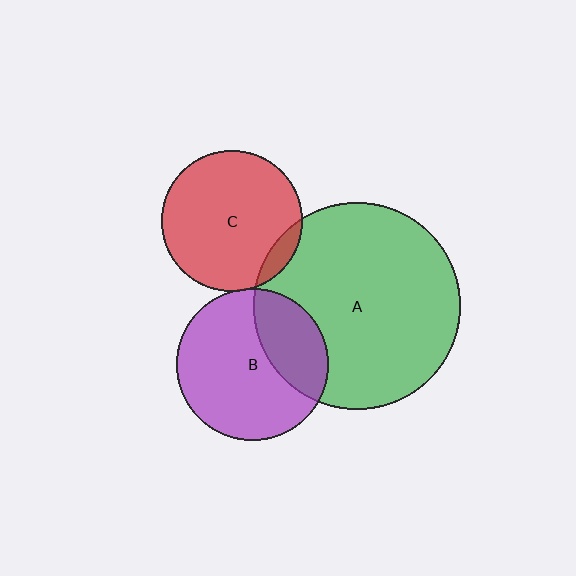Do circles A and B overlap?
Yes.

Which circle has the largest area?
Circle A (green).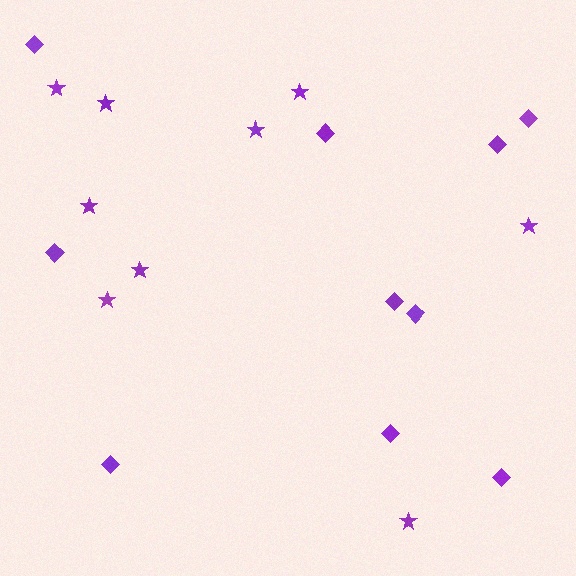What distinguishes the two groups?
There are 2 groups: one group of diamonds (10) and one group of stars (9).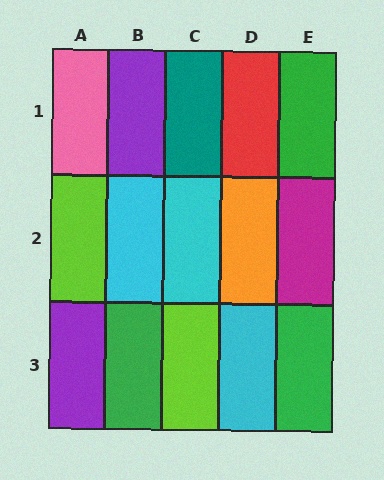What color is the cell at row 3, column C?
Lime.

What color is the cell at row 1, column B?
Purple.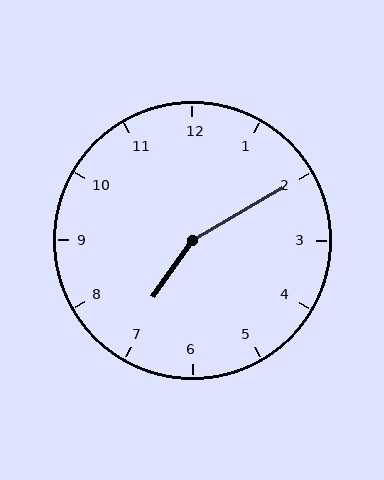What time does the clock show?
7:10.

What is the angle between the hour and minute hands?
Approximately 155 degrees.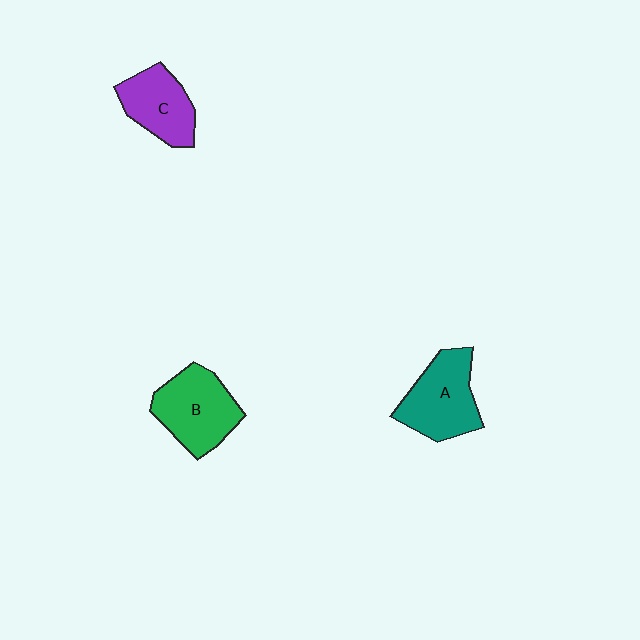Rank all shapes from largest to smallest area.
From largest to smallest: B (green), A (teal), C (purple).